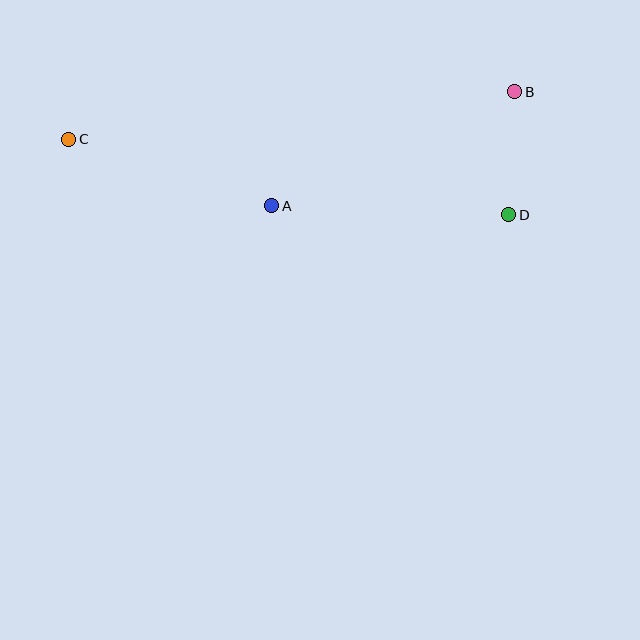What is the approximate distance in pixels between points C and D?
The distance between C and D is approximately 446 pixels.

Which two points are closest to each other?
Points B and D are closest to each other.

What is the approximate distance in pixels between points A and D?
The distance between A and D is approximately 237 pixels.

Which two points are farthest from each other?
Points B and C are farthest from each other.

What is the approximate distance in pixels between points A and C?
The distance between A and C is approximately 213 pixels.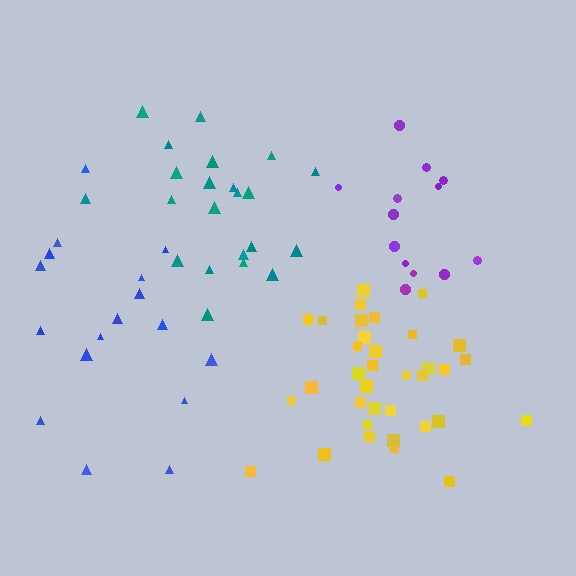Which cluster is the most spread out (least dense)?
Blue.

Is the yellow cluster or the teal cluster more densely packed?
Yellow.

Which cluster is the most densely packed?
Yellow.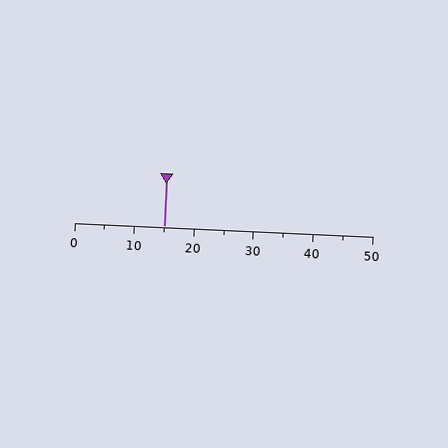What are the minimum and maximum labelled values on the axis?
The axis runs from 0 to 50.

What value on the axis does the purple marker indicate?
The marker indicates approximately 15.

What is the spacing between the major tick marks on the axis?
The major ticks are spaced 10 apart.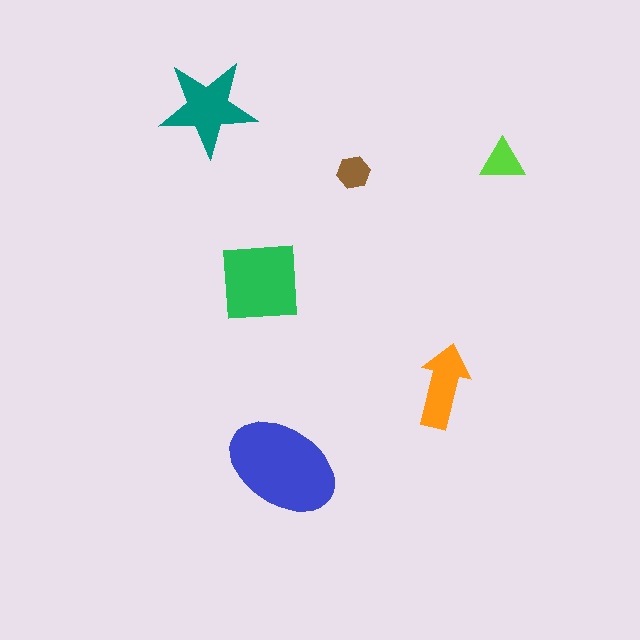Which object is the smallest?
The brown hexagon.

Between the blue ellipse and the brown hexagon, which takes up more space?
The blue ellipse.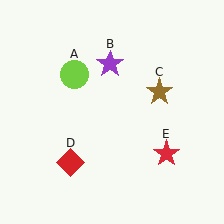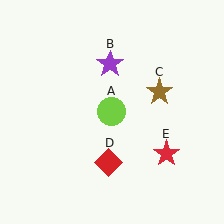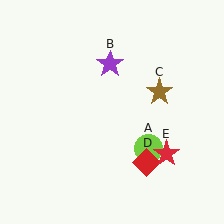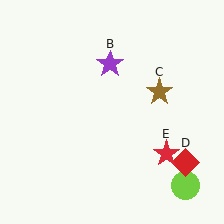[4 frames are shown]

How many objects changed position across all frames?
2 objects changed position: lime circle (object A), red diamond (object D).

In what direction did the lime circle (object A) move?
The lime circle (object A) moved down and to the right.